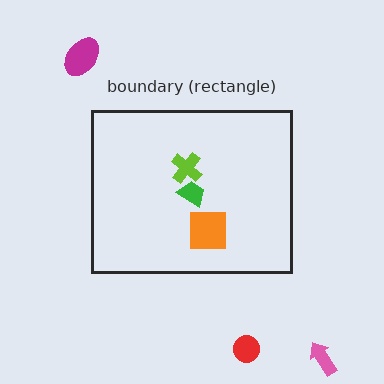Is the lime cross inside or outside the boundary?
Inside.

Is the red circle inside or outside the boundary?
Outside.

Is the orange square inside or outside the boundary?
Inside.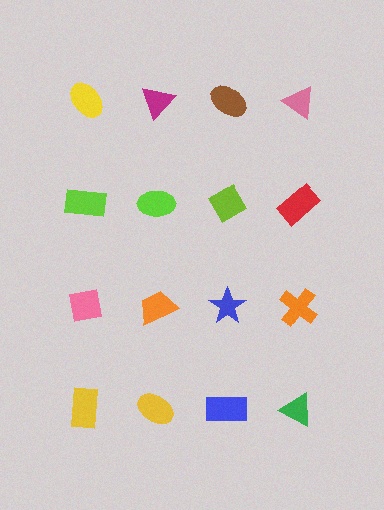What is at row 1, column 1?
A yellow ellipse.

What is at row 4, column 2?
A yellow ellipse.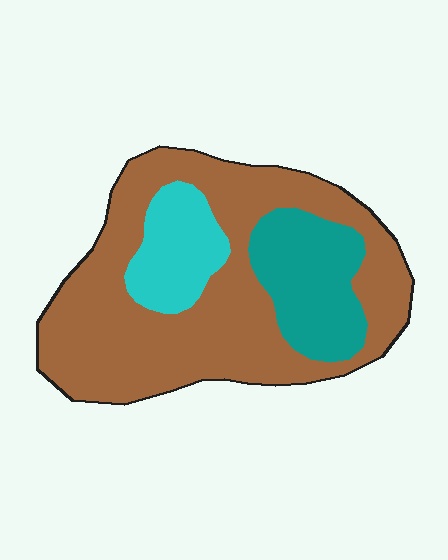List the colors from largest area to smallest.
From largest to smallest: brown, teal, cyan.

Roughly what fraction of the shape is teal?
Teal covers about 20% of the shape.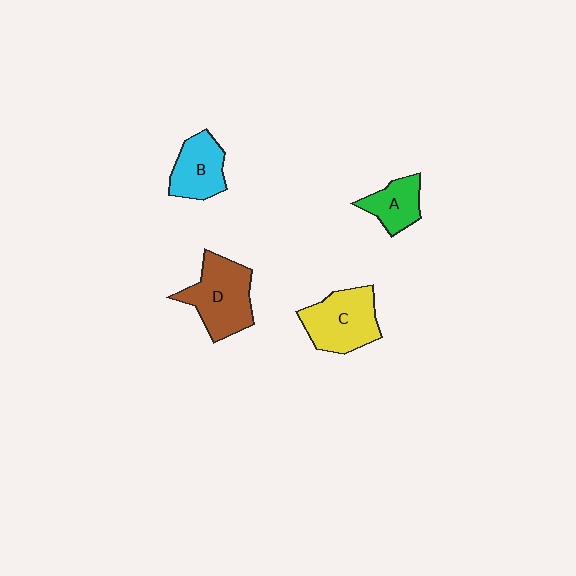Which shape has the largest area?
Shape D (brown).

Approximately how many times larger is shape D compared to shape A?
Approximately 1.8 times.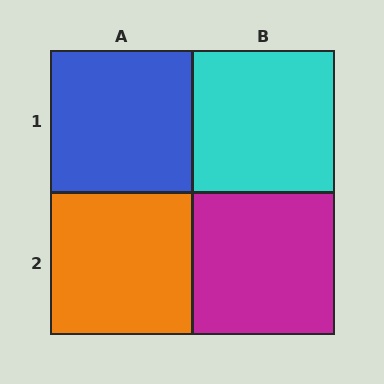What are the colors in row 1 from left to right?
Blue, cyan.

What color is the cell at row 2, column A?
Orange.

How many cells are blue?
1 cell is blue.